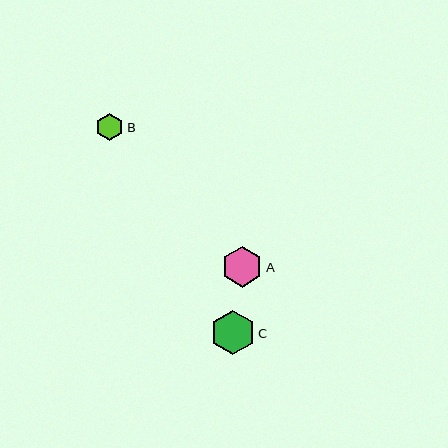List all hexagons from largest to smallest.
From largest to smallest: C, A, B.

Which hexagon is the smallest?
Hexagon B is the smallest with a size of approximately 27 pixels.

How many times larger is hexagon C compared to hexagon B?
Hexagon C is approximately 1.6 times the size of hexagon B.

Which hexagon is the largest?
Hexagon C is the largest with a size of approximately 45 pixels.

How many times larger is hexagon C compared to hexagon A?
Hexagon C is approximately 1.1 times the size of hexagon A.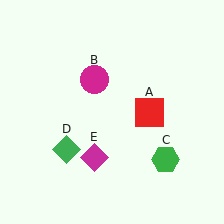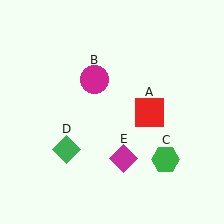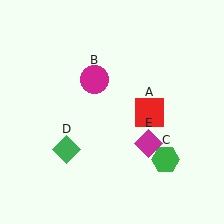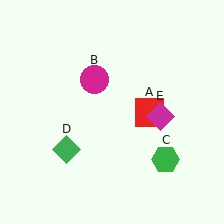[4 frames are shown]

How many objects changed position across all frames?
1 object changed position: magenta diamond (object E).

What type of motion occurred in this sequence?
The magenta diamond (object E) rotated counterclockwise around the center of the scene.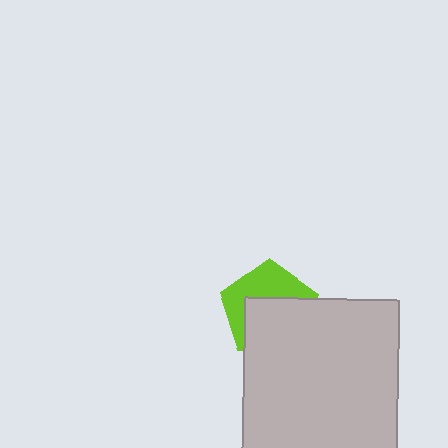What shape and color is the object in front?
The object in front is a light gray square.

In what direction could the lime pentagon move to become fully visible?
The lime pentagon could move up. That would shift it out from behind the light gray square entirely.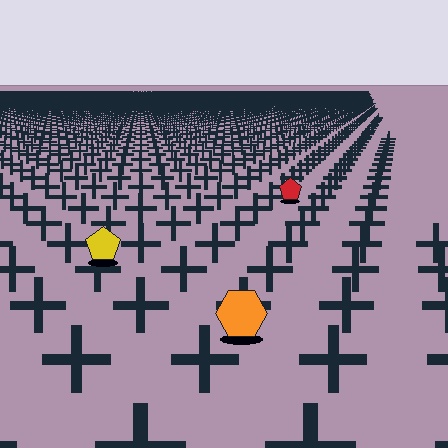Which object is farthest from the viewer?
The red pentagon is farthest from the viewer. It appears smaller and the ground texture around it is denser.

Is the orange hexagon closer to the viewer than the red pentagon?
Yes. The orange hexagon is closer — you can tell from the texture gradient: the ground texture is coarser near it.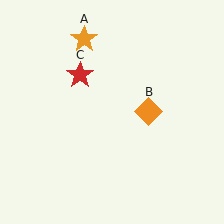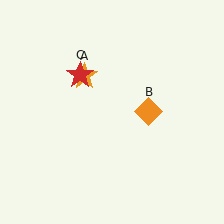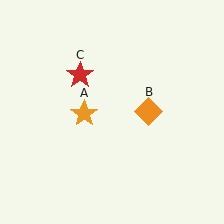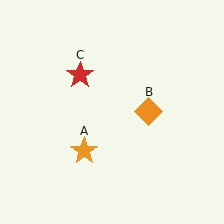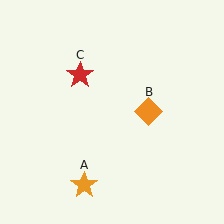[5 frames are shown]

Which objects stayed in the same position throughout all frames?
Orange diamond (object B) and red star (object C) remained stationary.